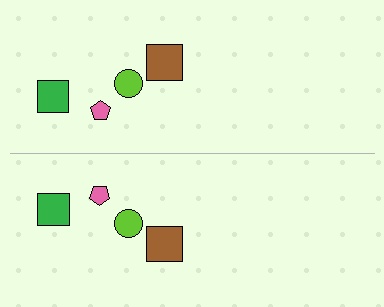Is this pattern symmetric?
Yes, this pattern has bilateral (reflection) symmetry.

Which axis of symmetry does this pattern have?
The pattern has a horizontal axis of symmetry running through the center of the image.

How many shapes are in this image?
There are 8 shapes in this image.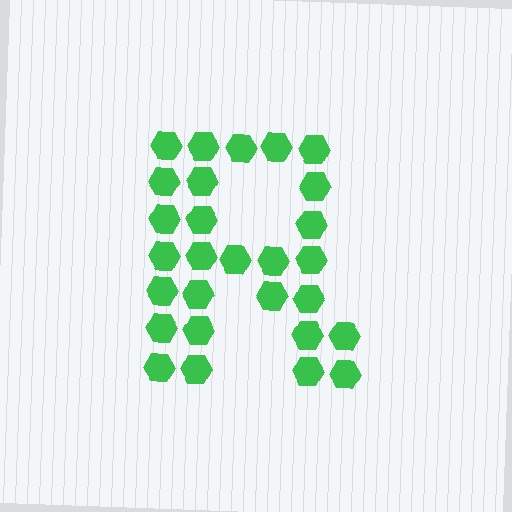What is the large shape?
The large shape is the letter R.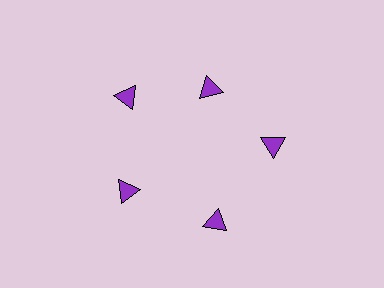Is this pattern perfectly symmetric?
No. The 5 purple triangles are arranged in a ring, but one element near the 1 o'clock position is pulled inward toward the center, breaking the 5-fold rotational symmetry.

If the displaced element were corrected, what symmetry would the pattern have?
It would have 5-fold rotational symmetry — the pattern would map onto itself every 72 degrees.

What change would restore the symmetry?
The symmetry would be restored by moving it outward, back onto the ring so that all 5 triangles sit at equal angles and equal distance from the center.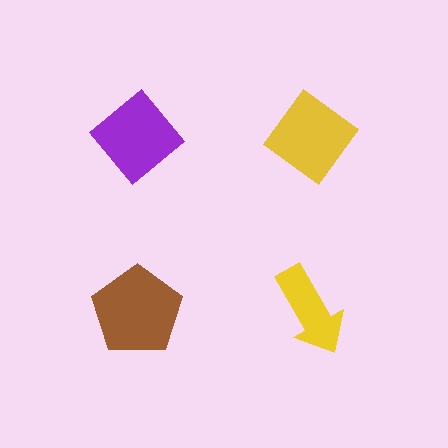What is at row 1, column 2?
A yellow diamond.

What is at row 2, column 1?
A brown pentagon.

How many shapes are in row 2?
2 shapes.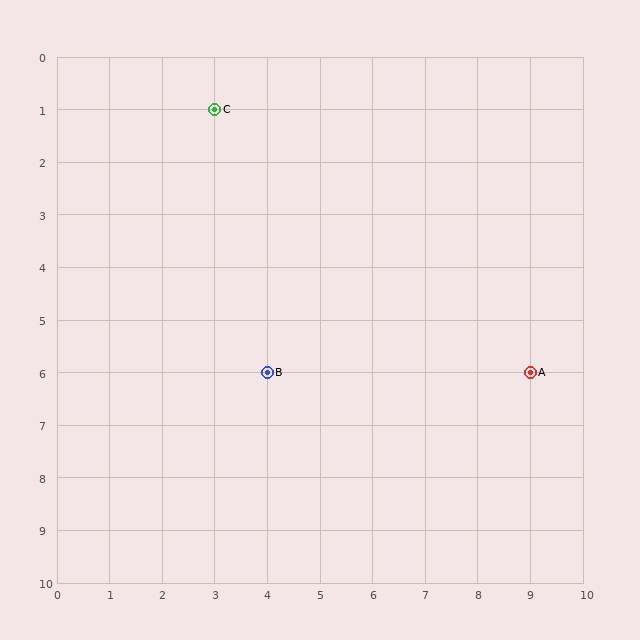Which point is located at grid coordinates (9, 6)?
Point A is at (9, 6).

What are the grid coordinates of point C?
Point C is at grid coordinates (3, 1).